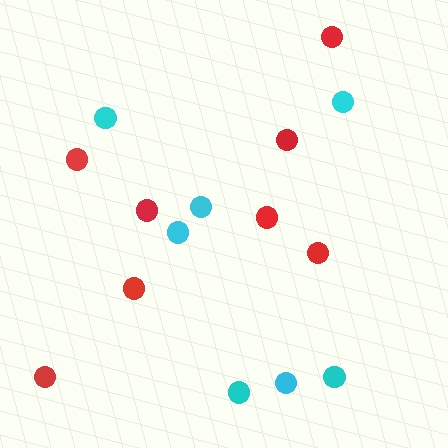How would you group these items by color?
There are 2 groups: one group of cyan circles (7) and one group of red circles (8).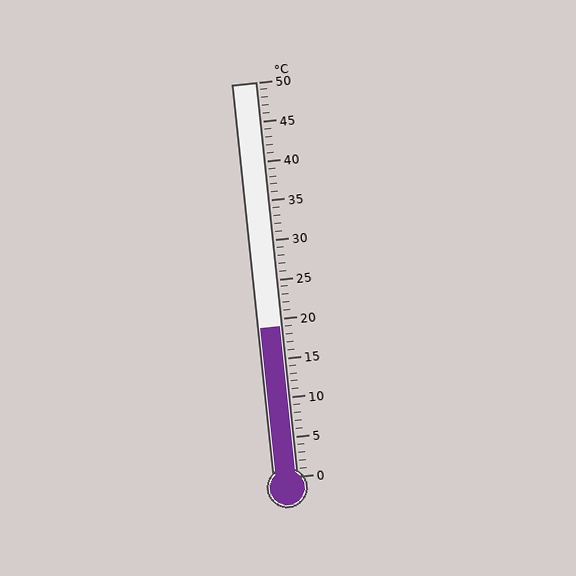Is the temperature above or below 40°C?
The temperature is below 40°C.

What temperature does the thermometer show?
The thermometer shows approximately 19°C.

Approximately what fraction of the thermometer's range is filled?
The thermometer is filled to approximately 40% of its range.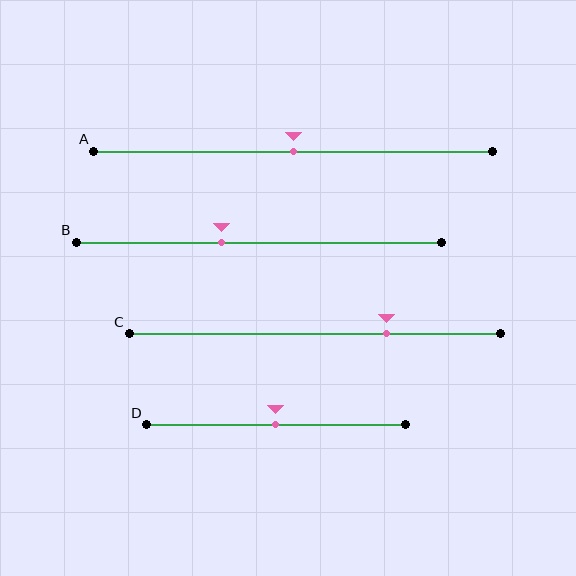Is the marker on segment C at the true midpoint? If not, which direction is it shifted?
No, the marker on segment C is shifted to the right by about 19% of the segment length.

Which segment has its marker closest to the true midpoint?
Segment A has its marker closest to the true midpoint.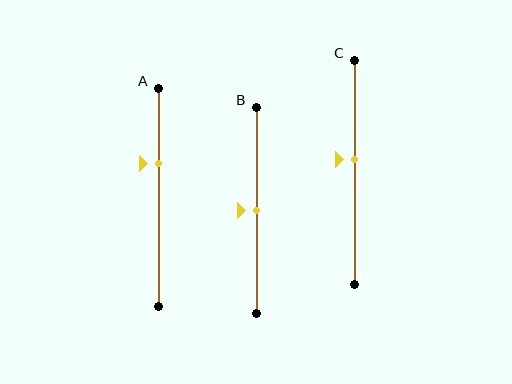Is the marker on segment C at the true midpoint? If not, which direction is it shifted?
No, the marker on segment C is shifted upward by about 6% of the segment length.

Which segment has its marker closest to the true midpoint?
Segment B has its marker closest to the true midpoint.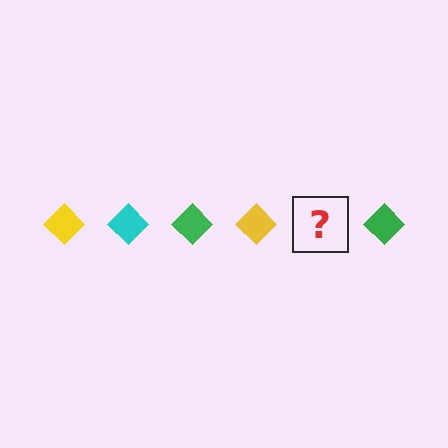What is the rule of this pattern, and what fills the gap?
The rule is that the pattern cycles through yellow, cyan, green diamonds. The gap should be filled with a cyan diamond.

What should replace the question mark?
The question mark should be replaced with a cyan diamond.